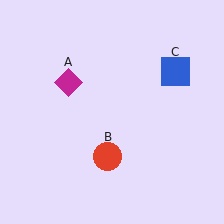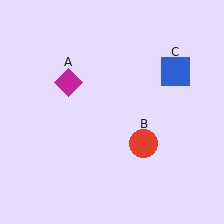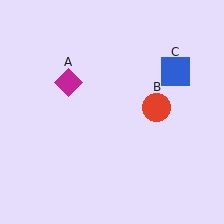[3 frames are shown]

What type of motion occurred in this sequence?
The red circle (object B) rotated counterclockwise around the center of the scene.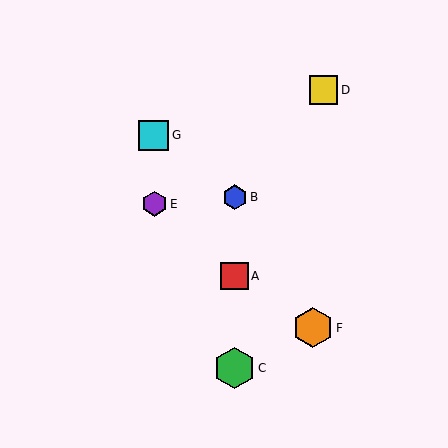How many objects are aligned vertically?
3 objects (A, B, C) are aligned vertically.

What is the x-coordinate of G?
Object G is at x≈153.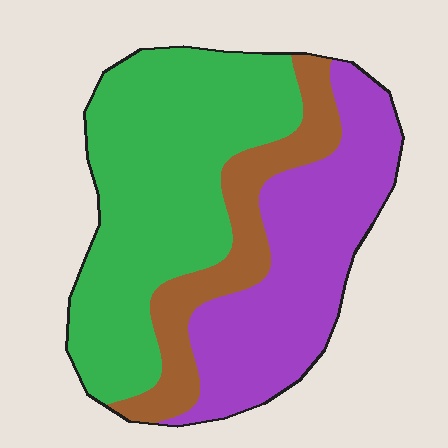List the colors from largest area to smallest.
From largest to smallest: green, purple, brown.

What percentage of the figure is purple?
Purple covers about 35% of the figure.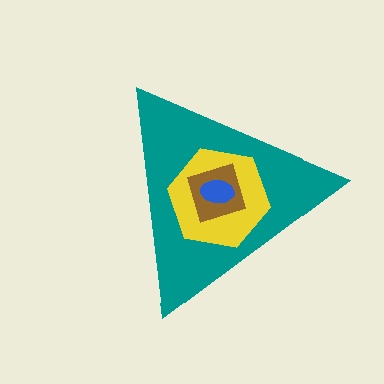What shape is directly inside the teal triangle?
The yellow hexagon.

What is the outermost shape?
The teal triangle.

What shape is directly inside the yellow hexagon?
The brown diamond.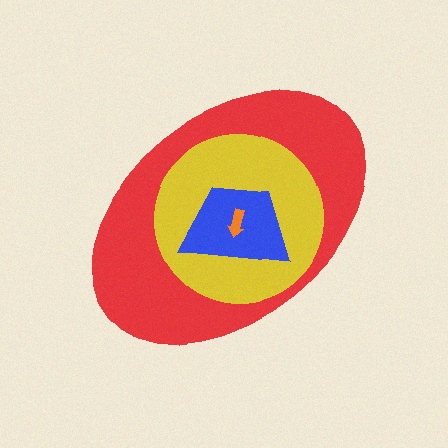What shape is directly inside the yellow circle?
The blue trapezoid.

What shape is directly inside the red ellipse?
The yellow circle.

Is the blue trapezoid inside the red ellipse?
Yes.